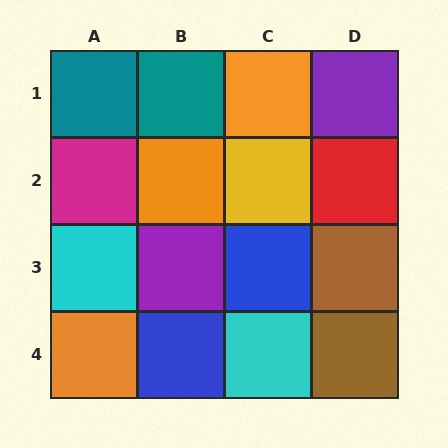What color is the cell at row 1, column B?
Teal.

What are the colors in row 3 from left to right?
Cyan, purple, blue, brown.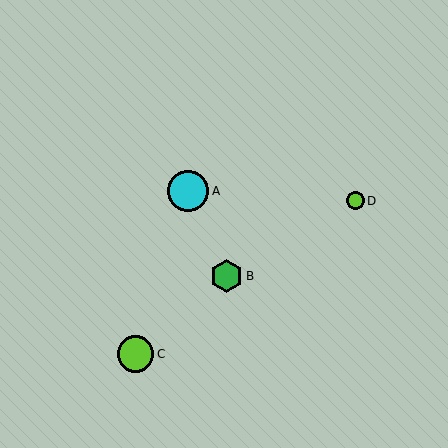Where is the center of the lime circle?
The center of the lime circle is at (136, 354).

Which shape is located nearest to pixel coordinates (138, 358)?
The lime circle (labeled C) at (136, 354) is nearest to that location.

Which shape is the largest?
The cyan circle (labeled A) is the largest.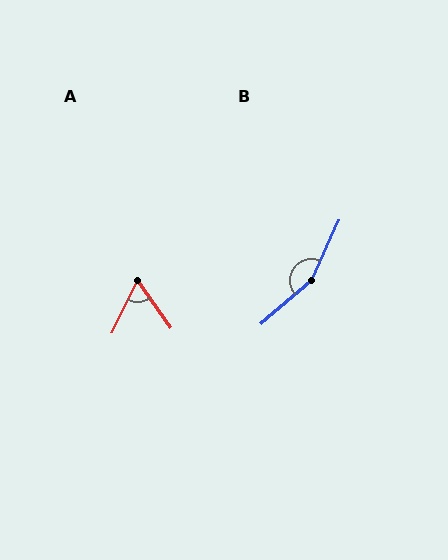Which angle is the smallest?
A, at approximately 62 degrees.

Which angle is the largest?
B, at approximately 155 degrees.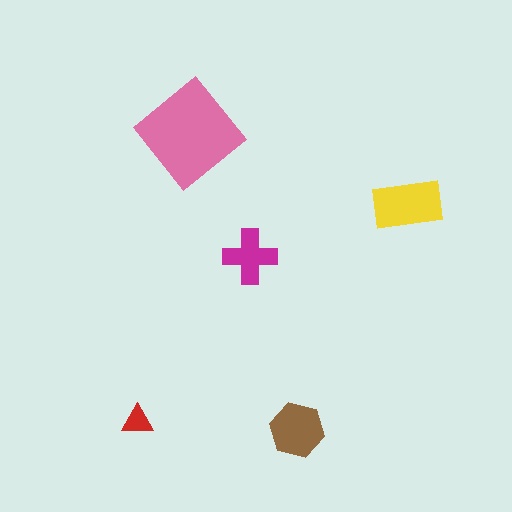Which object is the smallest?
The red triangle.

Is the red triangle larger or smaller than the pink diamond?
Smaller.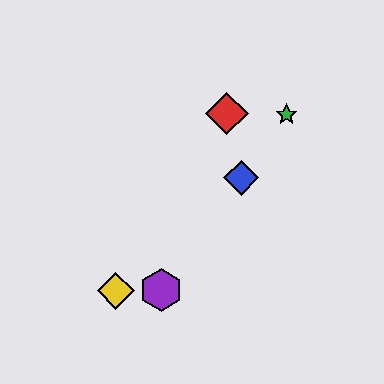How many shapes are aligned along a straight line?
3 shapes (the blue diamond, the green star, the purple hexagon) are aligned along a straight line.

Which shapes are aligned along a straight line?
The blue diamond, the green star, the purple hexagon are aligned along a straight line.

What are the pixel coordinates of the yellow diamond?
The yellow diamond is at (116, 291).